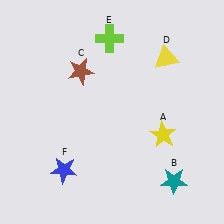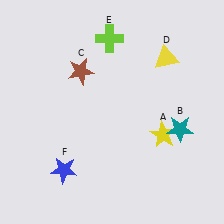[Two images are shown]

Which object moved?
The teal star (B) moved up.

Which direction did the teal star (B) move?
The teal star (B) moved up.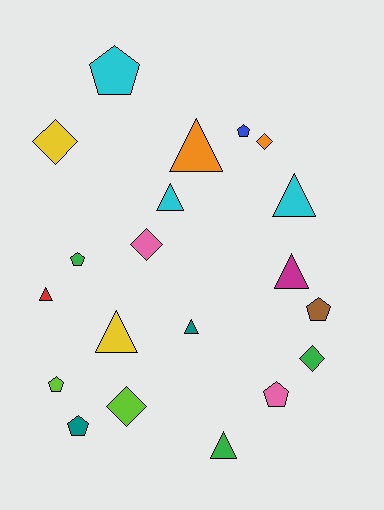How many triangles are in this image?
There are 8 triangles.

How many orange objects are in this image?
There are 2 orange objects.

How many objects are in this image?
There are 20 objects.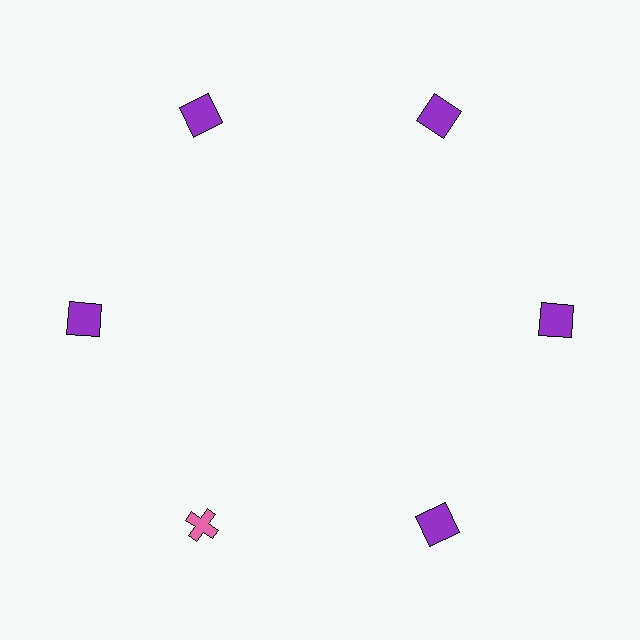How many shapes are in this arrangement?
There are 6 shapes arranged in a ring pattern.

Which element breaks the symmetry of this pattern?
The pink cross at roughly the 7 o'clock position breaks the symmetry. All other shapes are purple squares.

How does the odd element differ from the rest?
It differs in both color (pink instead of purple) and shape (cross instead of square).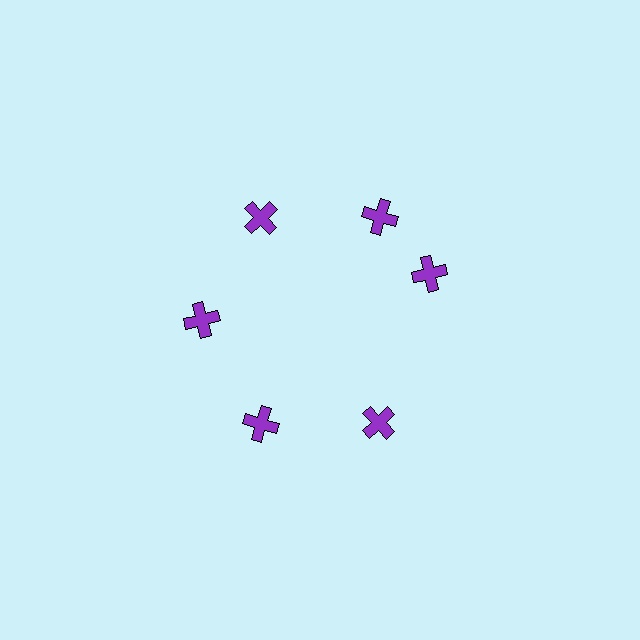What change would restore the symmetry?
The symmetry would be restored by rotating it back into even spacing with its neighbors so that all 6 crosses sit at equal angles and equal distance from the center.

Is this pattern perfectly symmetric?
No. The 6 purple crosses are arranged in a ring, but one element near the 3 o'clock position is rotated out of alignment along the ring, breaking the 6-fold rotational symmetry.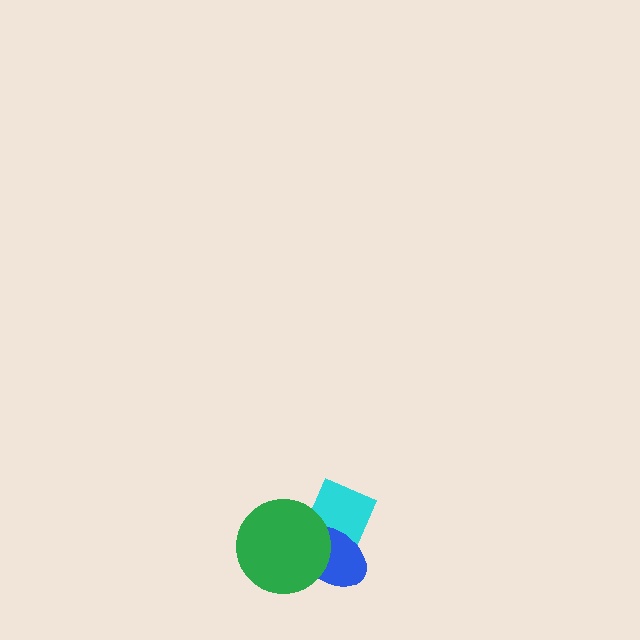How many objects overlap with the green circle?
2 objects overlap with the green circle.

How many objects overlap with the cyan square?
2 objects overlap with the cyan square.